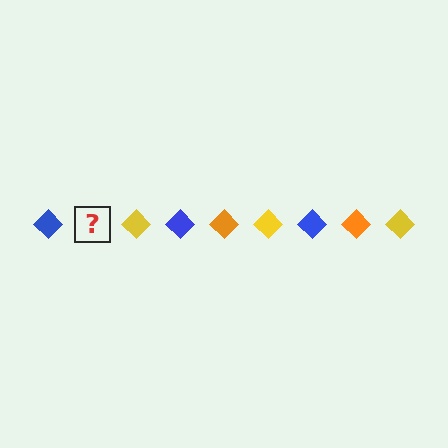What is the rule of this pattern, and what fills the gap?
The rule is that the pattern cycles through blue, orange, yellow diamonds. The gap should be filled with an orange diamond.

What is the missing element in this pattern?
The missing element is an orange diamond.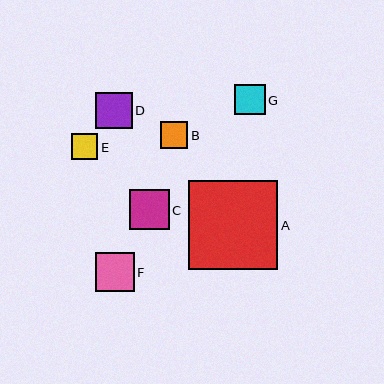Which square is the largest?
Square A is the largest with a size of approximately 89 pixels.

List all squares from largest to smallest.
From largest to smallest: A, C, F, D, G, B, E.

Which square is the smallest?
Square E is the smallest with a size of approximately 26 pixels.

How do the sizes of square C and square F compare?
Square C and square F are approximately the same size.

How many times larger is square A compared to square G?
Square A is approximately 2.9 times the size of square G.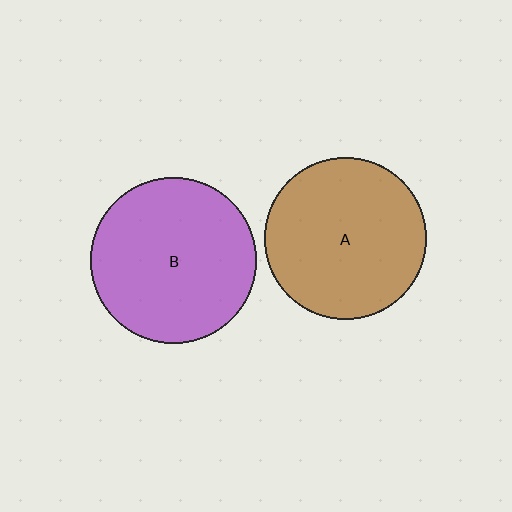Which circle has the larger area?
Circle B (purple).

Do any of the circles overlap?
No, none of the circles overlap.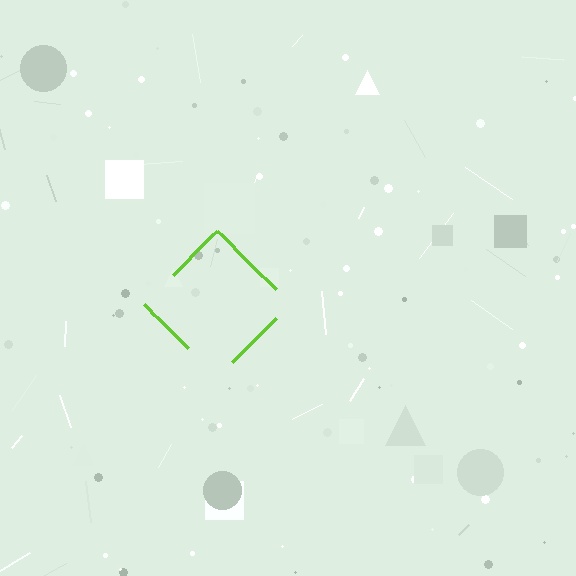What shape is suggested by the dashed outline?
The dashed outline suggests a diamond.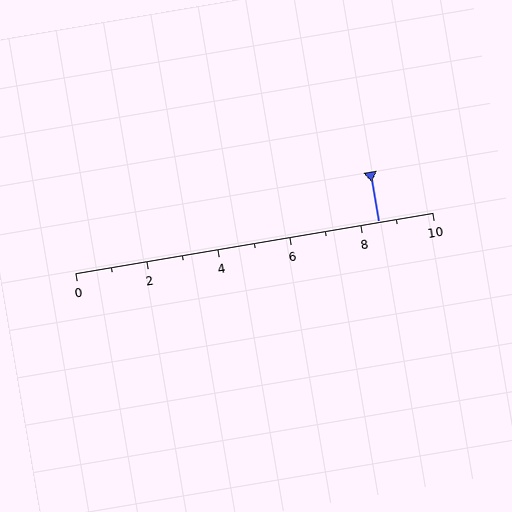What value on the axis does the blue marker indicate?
The marker indicates approximately 8.5.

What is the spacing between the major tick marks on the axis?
The major ticks are spaced 2 apart.